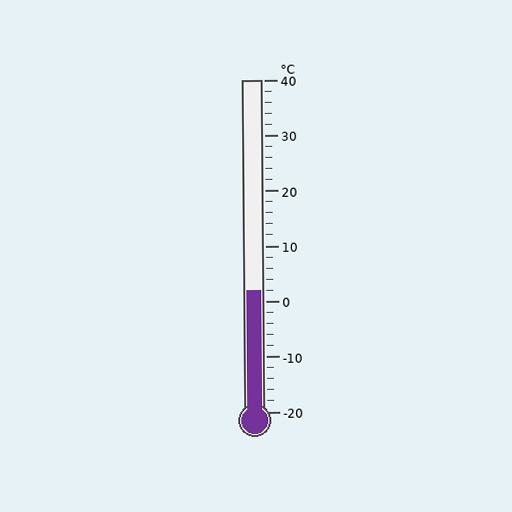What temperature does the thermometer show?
The thermometer shows approximately 2°C.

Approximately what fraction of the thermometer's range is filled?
The thermometer is filled to approximately 35% of its range.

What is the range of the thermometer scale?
The thermometer scale ranges from -20°C to 40°C.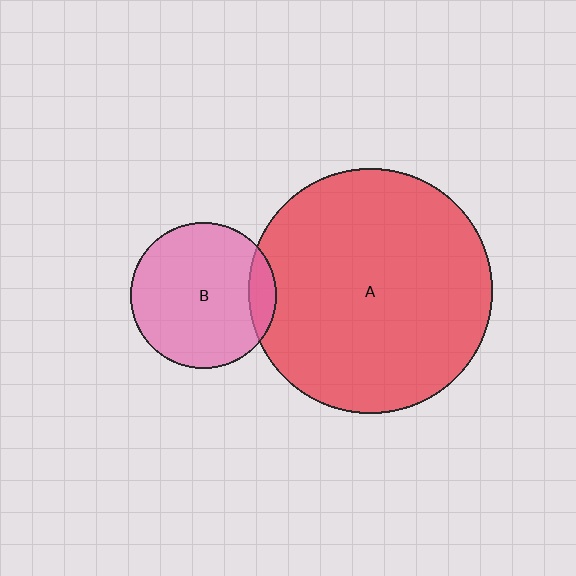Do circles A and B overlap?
Yes.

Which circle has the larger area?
Circle A (red).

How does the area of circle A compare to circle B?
Approximately 2.8 times.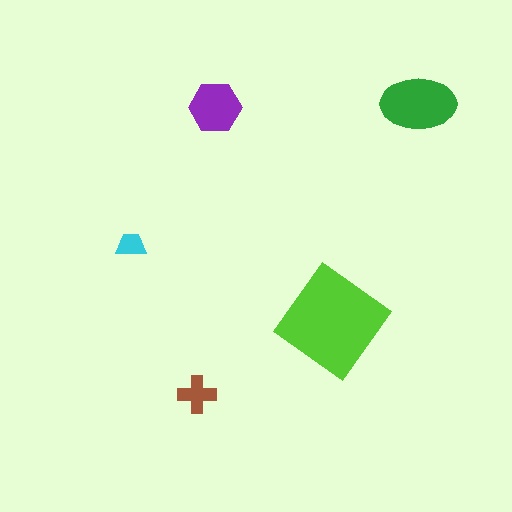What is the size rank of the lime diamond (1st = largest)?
1st.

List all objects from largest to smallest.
The lime diamond, the green ellipse, the purple hexagon, the brown cross, the cyan trapezoid.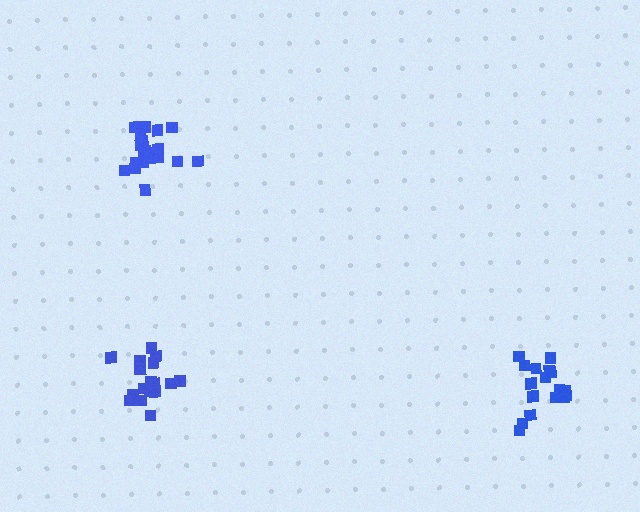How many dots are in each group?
Group 1: 19 dots, Group 2: 21 dots, Group 3: 17 dots (57 total).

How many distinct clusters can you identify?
There are 3 distinct clusters.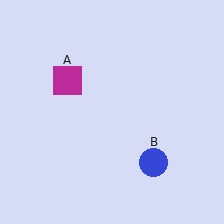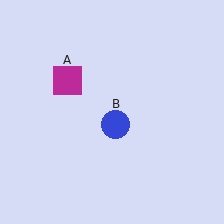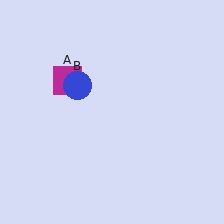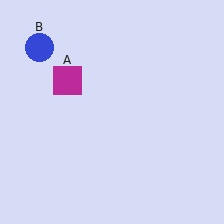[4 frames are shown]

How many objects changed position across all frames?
1 object changed position: blue circle (object B).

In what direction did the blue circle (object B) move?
The blue circle (object B) moved up and to the left.